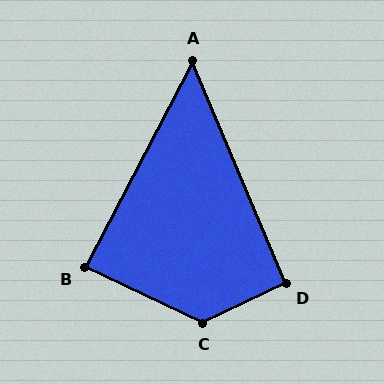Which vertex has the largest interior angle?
C, at approximately 130 degrees.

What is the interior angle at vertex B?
Approximately 88 degrees (approximately right).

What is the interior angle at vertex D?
Approximately 92 degrees (approximately right).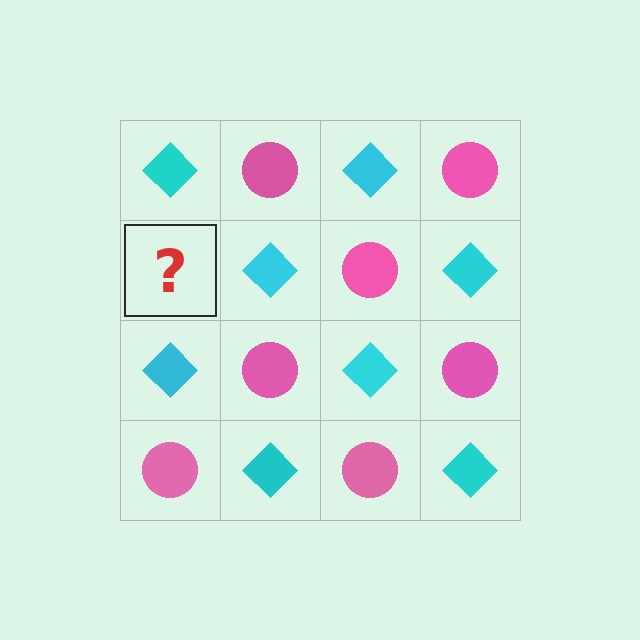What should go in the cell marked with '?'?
The missing cell should contain a pink circle.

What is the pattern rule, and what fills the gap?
The rule is that it alternates cyan diamond and pink circle in a checkerboard pattern. The gap should be filled with a pink circle.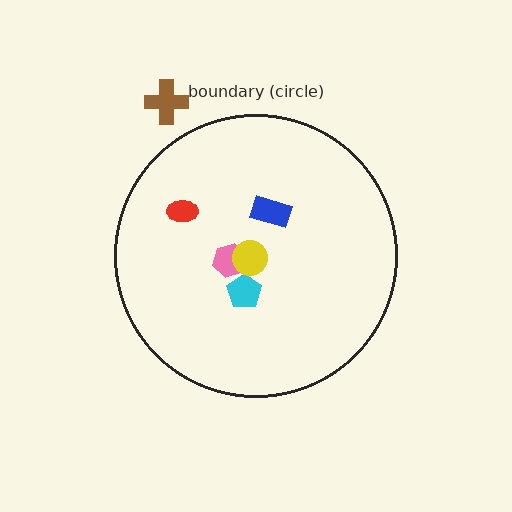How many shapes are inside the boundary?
6 inside, 1 outside.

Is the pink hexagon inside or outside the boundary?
Inside.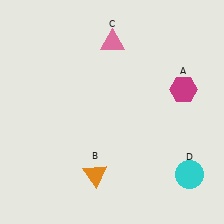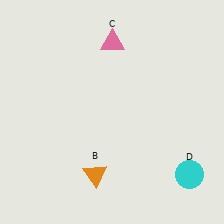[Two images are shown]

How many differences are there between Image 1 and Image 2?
There is 1 difference between the two images.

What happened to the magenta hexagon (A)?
The magenta hexagon (A) was removed in Image 2. It was in the top-right area of Image 1.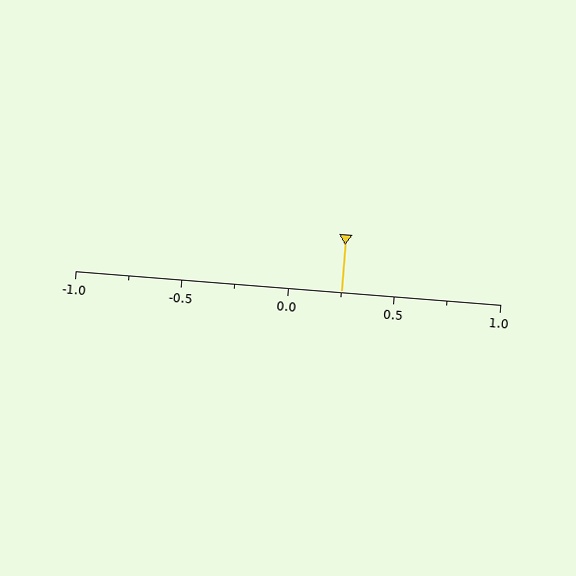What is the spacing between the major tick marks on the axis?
The major ticks are spaced 0.5 apart.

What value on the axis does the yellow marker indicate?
The marker indicates approximately 0.25.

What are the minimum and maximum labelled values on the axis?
The axis runs from -1.0 to 1.0.